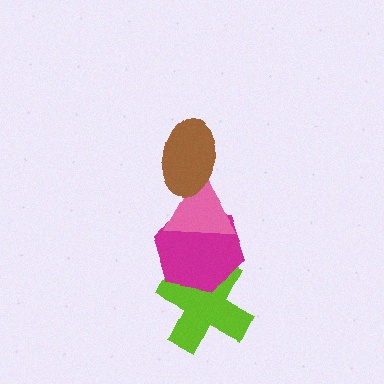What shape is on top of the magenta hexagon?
The pink triangle is on top of the magenta hexagon.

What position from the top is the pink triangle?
The pink triangle is 2nd from the top.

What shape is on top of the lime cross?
The magenta hexagon is on top of the lime cross.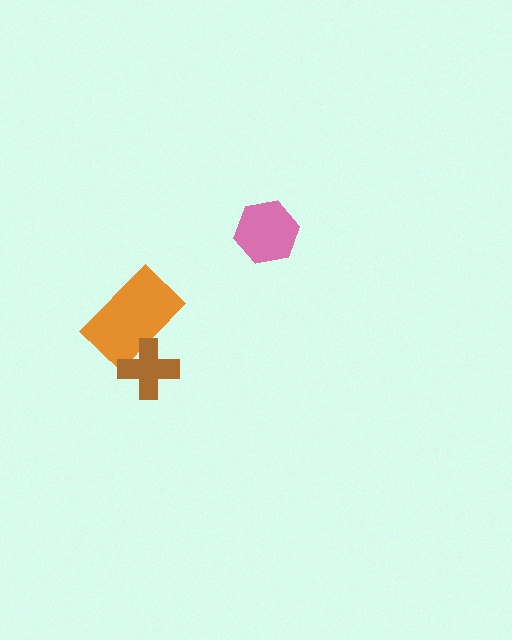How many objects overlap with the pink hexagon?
0 objects overlap with the pink hexagon.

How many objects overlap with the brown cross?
1 object overlaps with the brown cross.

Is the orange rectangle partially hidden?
Yes, it is partially covered by another shape.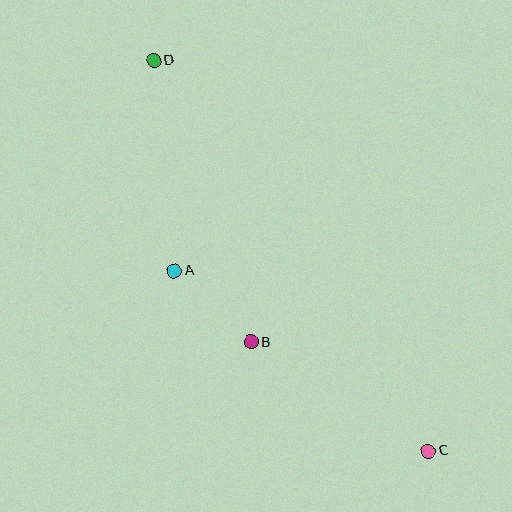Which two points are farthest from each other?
Points C and D are farthest from each other.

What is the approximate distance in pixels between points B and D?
The distance between B and D is approximately 298 pixels.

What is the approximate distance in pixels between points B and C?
The distance between B and C is approximately 208 pixels.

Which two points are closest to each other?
Points A and B are closest to each other.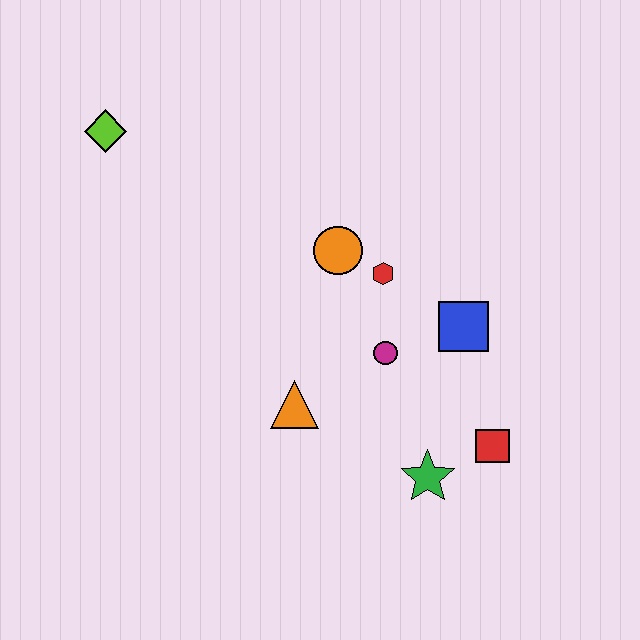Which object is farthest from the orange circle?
The lime diamond is farthest from the orange circle.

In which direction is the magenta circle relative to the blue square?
The magenta circle is to the left of the blue square.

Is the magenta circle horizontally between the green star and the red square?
No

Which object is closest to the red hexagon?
The orange circle is closest to the red hexagon.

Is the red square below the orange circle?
Yes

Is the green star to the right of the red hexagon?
Yes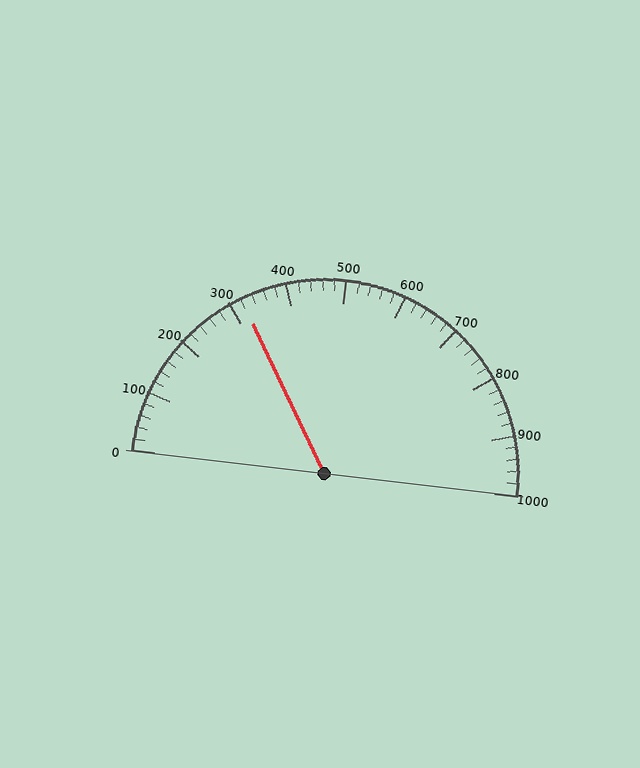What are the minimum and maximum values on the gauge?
The gauge ranges from 0 to 1000.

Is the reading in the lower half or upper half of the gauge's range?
The reading is in the lower half of the range (0 to 1000).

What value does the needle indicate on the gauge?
The needle indicates approximately 320.